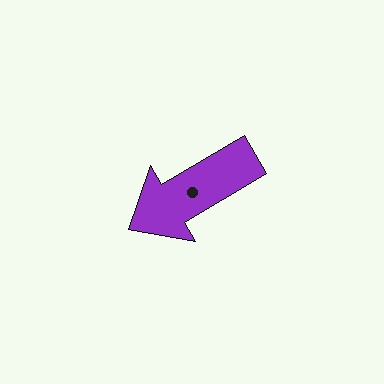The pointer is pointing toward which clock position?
Roughly 8 o'clock.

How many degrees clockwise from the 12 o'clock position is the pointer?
Approximately 240 degrees.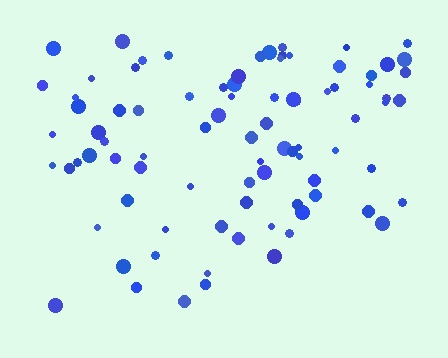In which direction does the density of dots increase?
From bottom to top, with the top side densest.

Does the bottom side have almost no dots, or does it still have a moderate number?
Still a moderate number, just noticeably fewer than the top.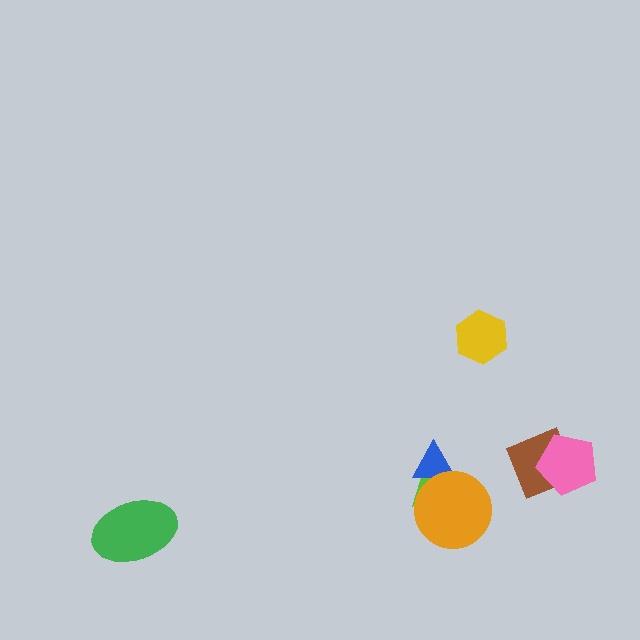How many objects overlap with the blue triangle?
2 objects overlap with the blue triangle.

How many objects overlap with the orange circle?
2 objects overlap with the orange circle.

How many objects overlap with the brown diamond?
1 object overlaps with the brown diamond.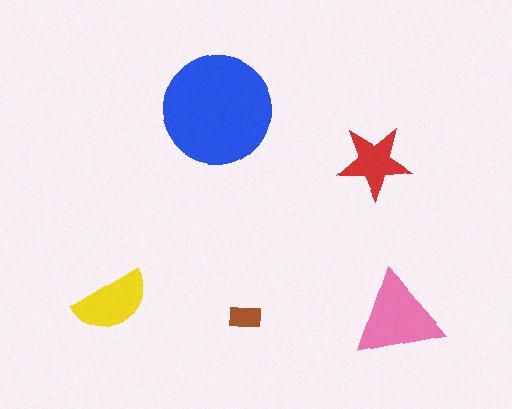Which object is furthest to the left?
The yellow semicircle is leftmost.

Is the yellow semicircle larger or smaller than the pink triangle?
Smaller.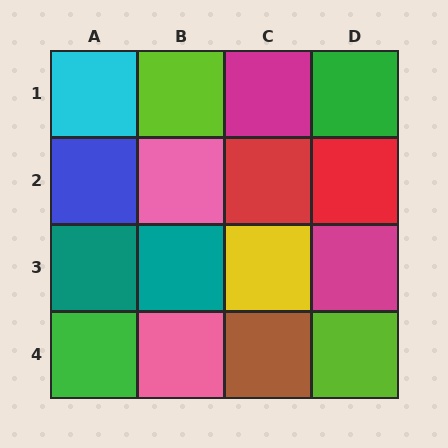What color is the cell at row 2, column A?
Blue.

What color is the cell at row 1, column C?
Magenta.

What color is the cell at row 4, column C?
Brown.